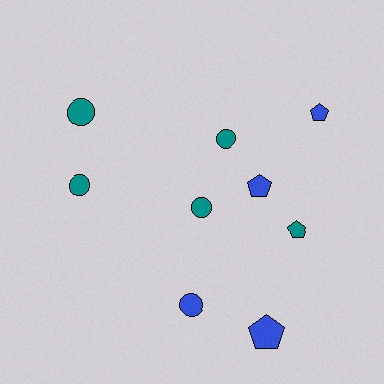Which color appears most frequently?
Teal, with 5 objects.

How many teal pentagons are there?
There is 1 teal pentagon.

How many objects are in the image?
There are 9 objects.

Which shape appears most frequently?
Circle, with 5 objects.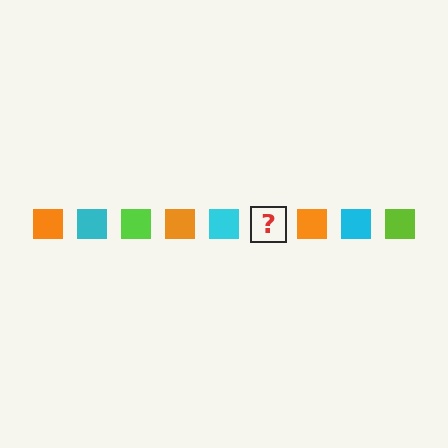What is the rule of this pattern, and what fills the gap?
The rule is that the pattern cycles through orange, cyan, lime squares. The gap should be filled with a lime square.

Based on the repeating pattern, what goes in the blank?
The blank should be a lime square.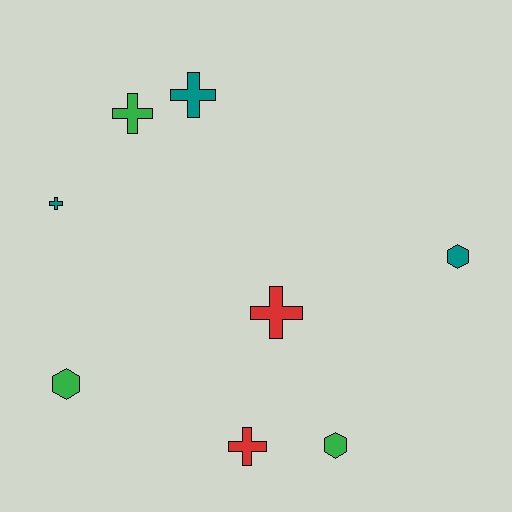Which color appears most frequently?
Green, with 3 objects.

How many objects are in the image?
There are 8 objects.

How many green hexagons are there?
There are 2 green hexagons.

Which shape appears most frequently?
Cross, with 5 objects.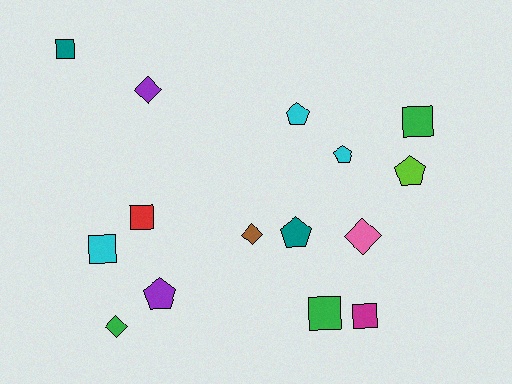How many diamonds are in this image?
There are 4 diamonds.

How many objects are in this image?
There are 15 objects.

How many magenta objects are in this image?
There is 1 magenta object.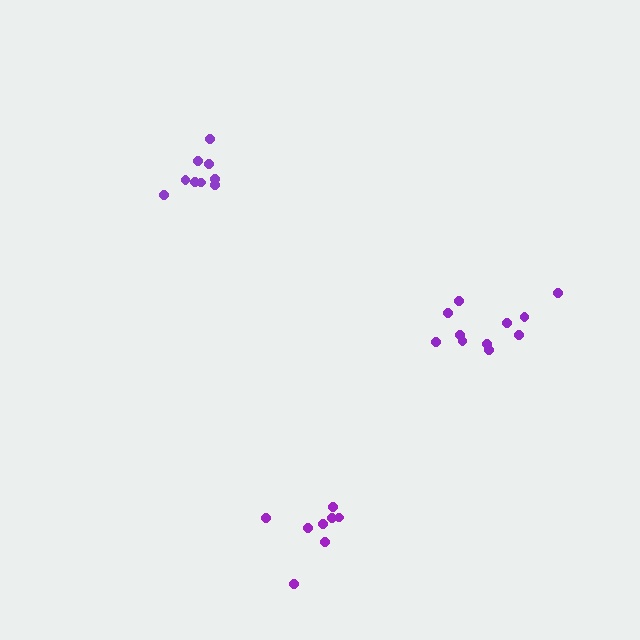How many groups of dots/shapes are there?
There are 3 groups.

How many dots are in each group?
Group 1: 8 dots, Group 2: 9 dots, Group 3: 11 dots (28 total).